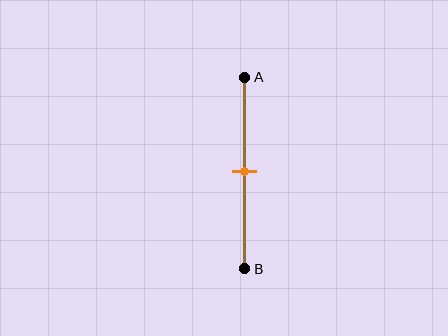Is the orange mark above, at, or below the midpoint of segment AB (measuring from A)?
The orange mark is approximately at the midpoint of segment AB.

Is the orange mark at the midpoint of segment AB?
Yes, the mark is approximately at the midpoint.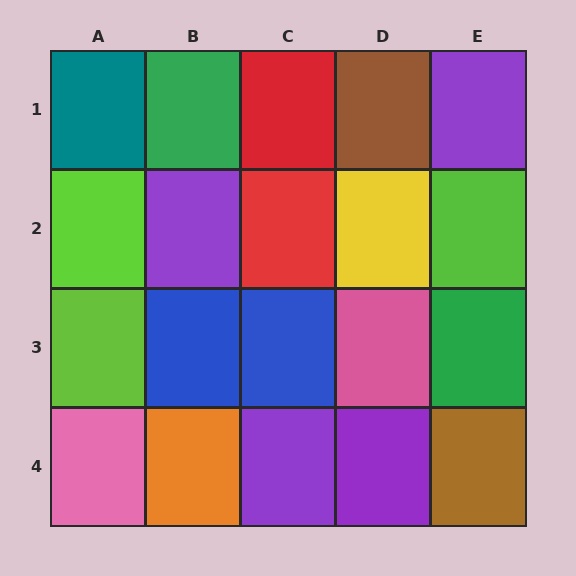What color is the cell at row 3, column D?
Pink.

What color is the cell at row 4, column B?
Orange.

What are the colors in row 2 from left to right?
Lime, purple, red, yellow, lime.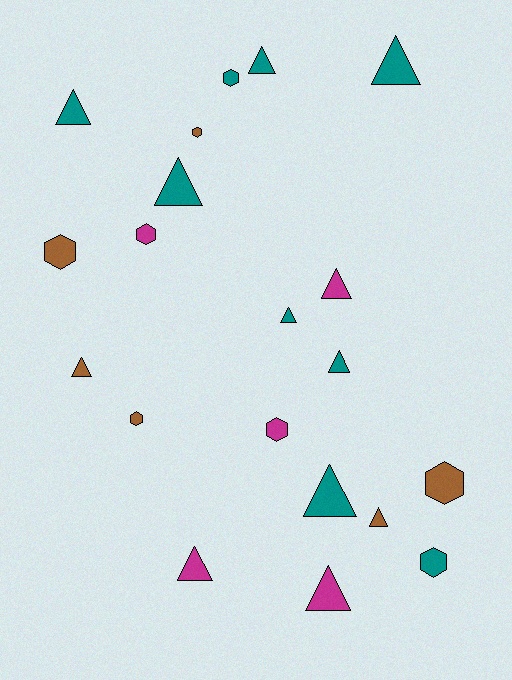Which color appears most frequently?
Teal, with 9 objects.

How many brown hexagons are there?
There are 4 brown hexagons.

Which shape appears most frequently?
Triangle, with 12 objects.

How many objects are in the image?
There are 20 objects.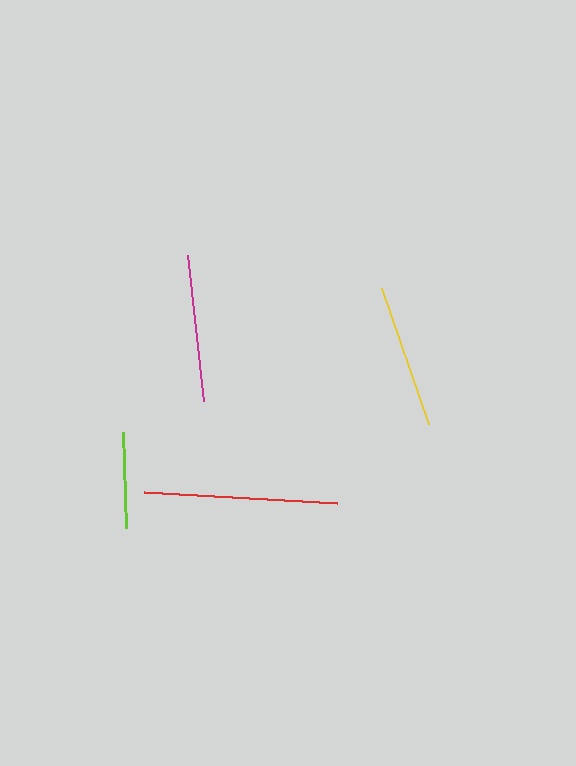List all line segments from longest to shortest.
From longest to shortest: red, magenta, yellow, lime.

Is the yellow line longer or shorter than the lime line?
The yellow line is longer than the lime line.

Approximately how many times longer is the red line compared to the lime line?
The red line is approximately 2.0 times the length of the lime line.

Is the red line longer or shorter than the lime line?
The red line is longer than the lime line.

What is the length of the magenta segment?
The magenta segment is approximately 148 pixels long.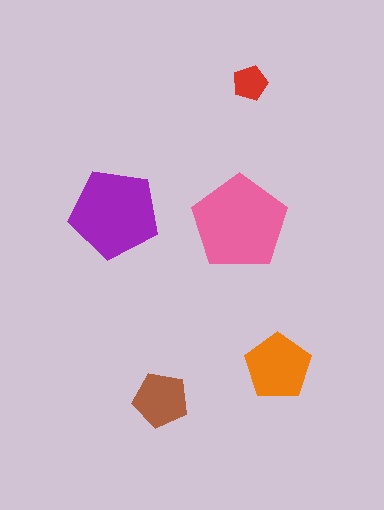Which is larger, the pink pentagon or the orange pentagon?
The pink one.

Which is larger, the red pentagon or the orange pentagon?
The orange one.